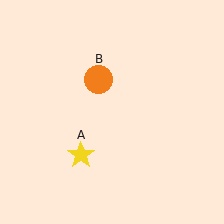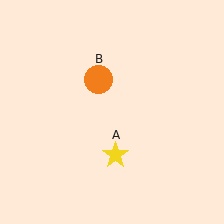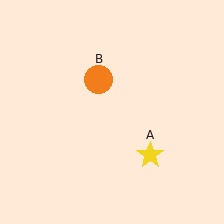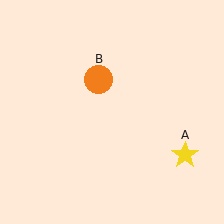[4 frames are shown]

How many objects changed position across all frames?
1 object changed position: yellow star (object A).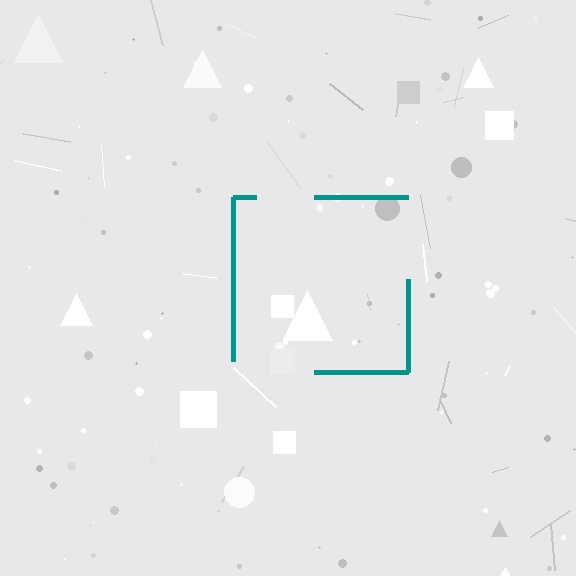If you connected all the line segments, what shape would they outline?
They would outline a square.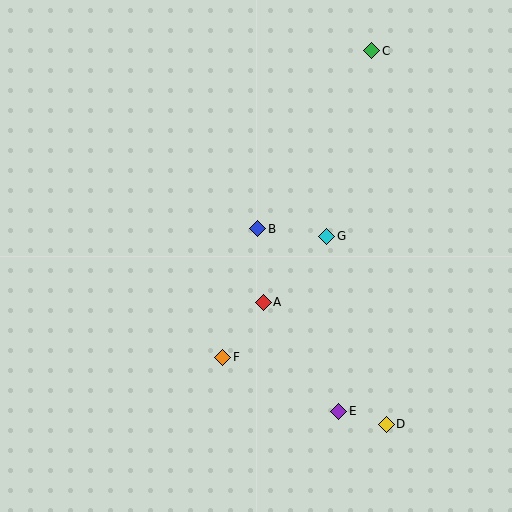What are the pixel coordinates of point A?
Point A is at (263, 302).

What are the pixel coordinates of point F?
Point F is at (223, 357).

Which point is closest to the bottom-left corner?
Point F is closest to the bottom-left corner.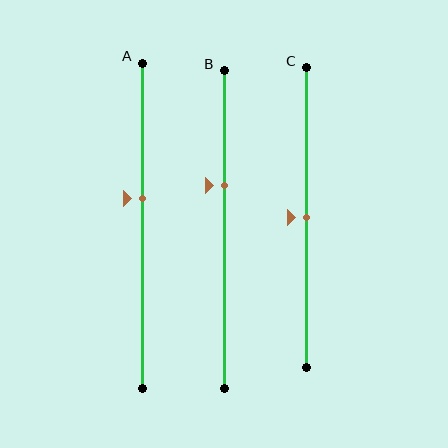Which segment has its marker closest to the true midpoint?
Segment C has its marker closest to the true midpoint.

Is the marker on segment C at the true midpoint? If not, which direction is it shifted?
Yes, the marker on segment C is at the true midpoint.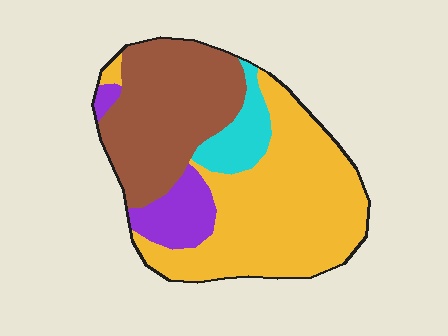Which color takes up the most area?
Yellow, at roughly 50%.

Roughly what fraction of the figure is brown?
Brown covers roughly 35% of the figure.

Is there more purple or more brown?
Brown.